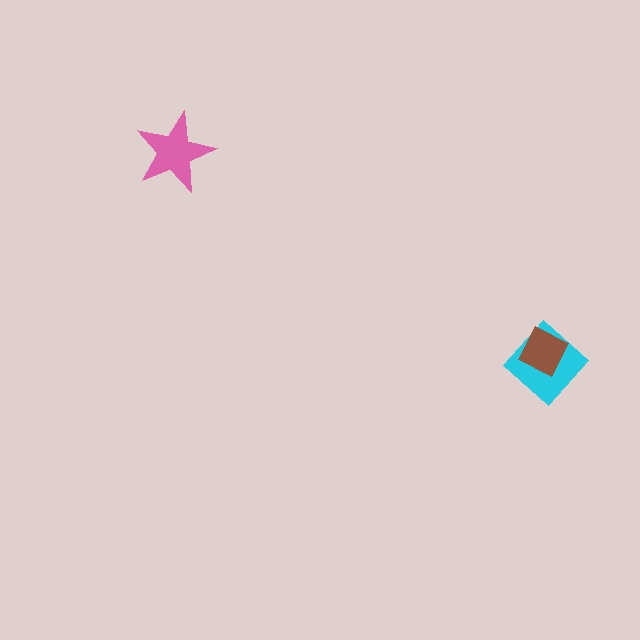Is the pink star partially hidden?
No, no other shape covers it.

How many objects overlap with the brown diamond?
1 object overlaps with the brown diamond.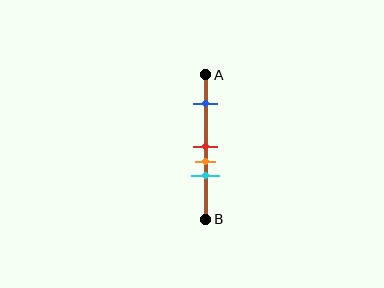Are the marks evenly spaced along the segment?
No, the marks are not evenly spaced.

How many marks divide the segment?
There are 4 marks dividing the segment.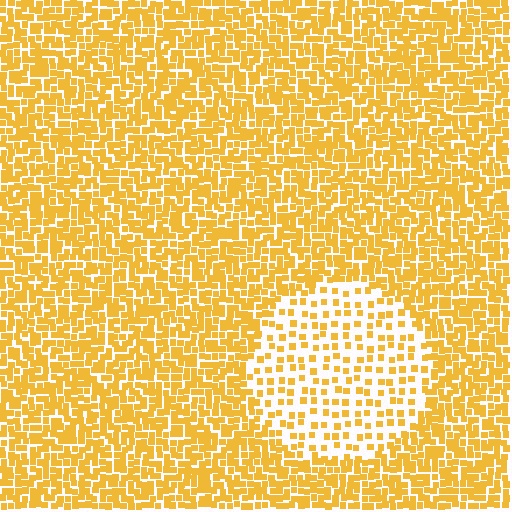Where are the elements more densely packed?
The elements are more densely packed outside the circle boundary.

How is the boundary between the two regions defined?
The boundary is defined by a change in element density (approximately 2.4x ratio). All elements are the same color, size, and shape.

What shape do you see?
I see a circle.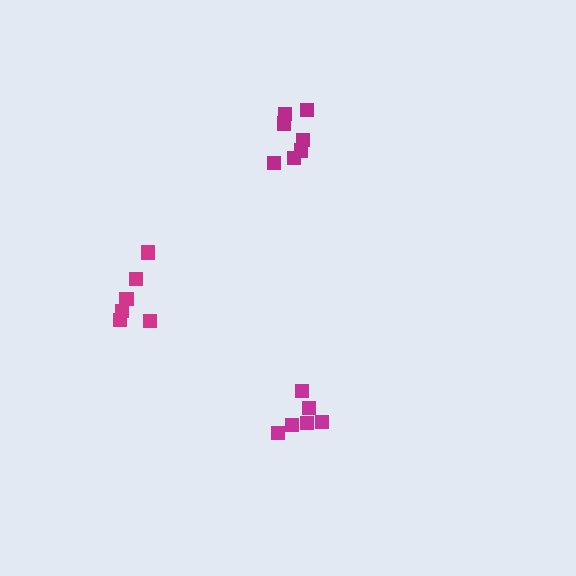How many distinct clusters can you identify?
There are 3 distinct clusters.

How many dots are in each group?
Group 1: 6 dots, Group 2: 7 dots, Group 3: 7 dots (20 total).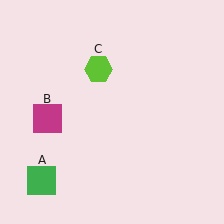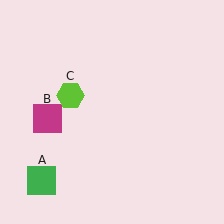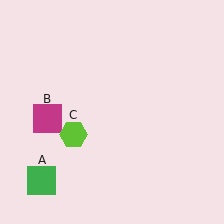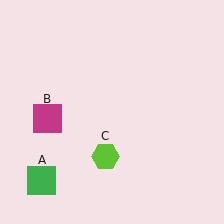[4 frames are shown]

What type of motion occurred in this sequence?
The lime hexagon (object C) rotated counterclockwise around the center of the scene.